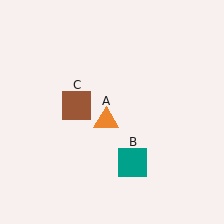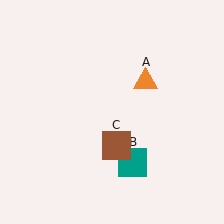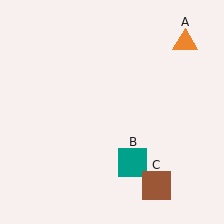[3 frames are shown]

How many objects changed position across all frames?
2 objects changed position: orange triangle (object A), brown square (object C).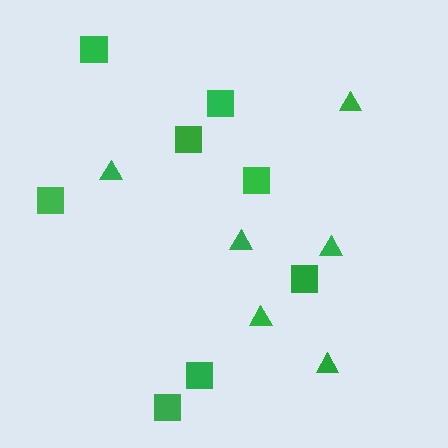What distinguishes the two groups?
There are 2 groups: one group of triangles (6) and one group of squares (8).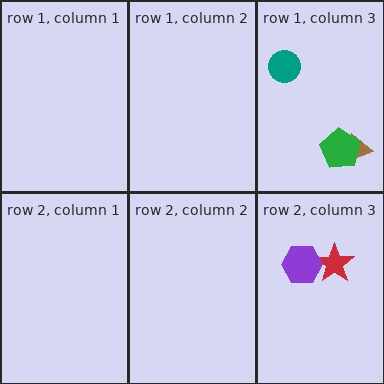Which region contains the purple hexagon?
The row 2, column 3 region.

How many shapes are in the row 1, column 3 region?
3.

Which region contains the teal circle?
The row 1, column 3 region.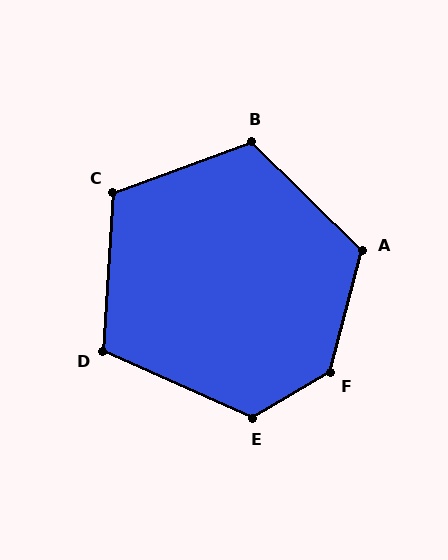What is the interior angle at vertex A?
Approximately 120 degrees (obtuse).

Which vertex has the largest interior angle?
F, at approximately 135 degrees.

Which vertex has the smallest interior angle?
D, at approximately 110 degrees.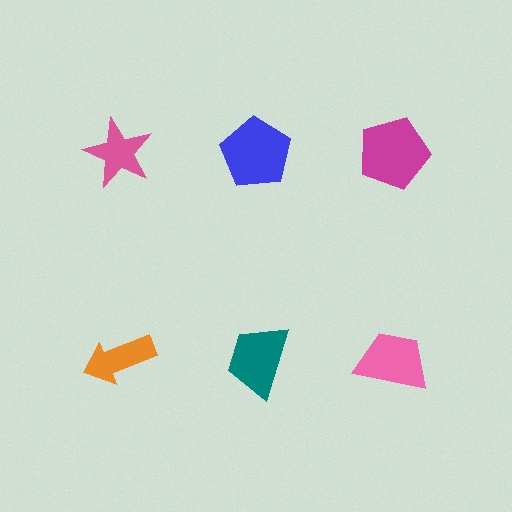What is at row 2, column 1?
An orange arrow.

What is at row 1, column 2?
A blue pentagon.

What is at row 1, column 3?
A magenta pentagon.